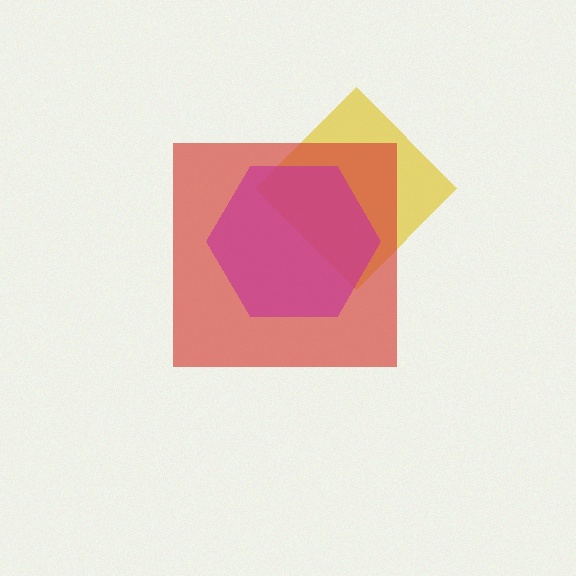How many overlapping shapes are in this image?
There are 3 overlapping shapes in the image.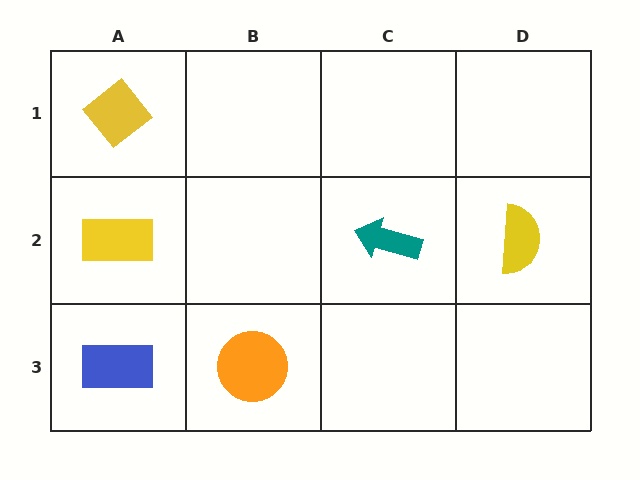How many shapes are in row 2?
3 shapes.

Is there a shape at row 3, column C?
No, that cell is empty.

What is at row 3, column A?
A blue rectangle.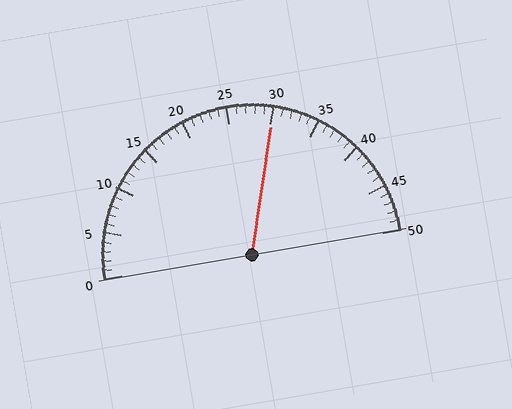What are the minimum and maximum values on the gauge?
The gauge ranges from 0 to 50.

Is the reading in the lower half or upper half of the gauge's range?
The reading is in the upper half of the range (0 to 50).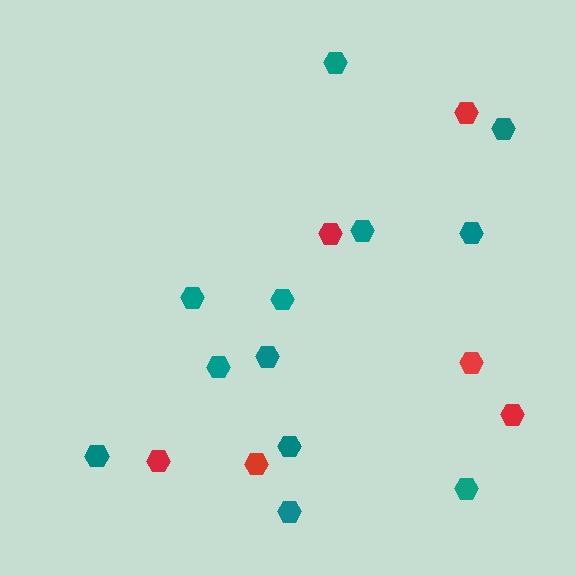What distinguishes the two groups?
There are 2 groups: one group of teal hexagons (12) and one group of red hexagons (6).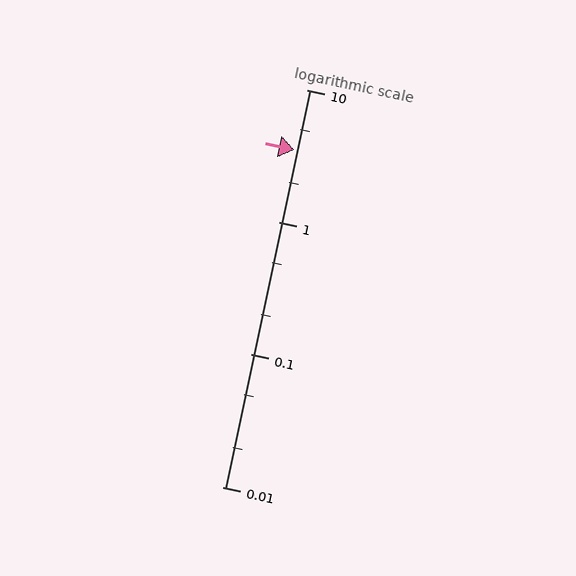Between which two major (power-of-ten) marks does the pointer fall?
The pointer is between 1 and 10.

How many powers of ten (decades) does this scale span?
The scale spans 3 decades, from 0.01 to 10.